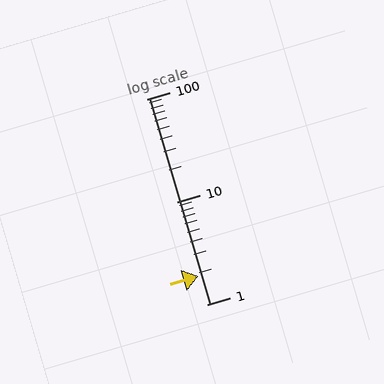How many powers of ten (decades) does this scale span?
The scale spans 2 decades, from 1 to 100.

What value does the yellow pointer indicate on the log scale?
The pointer indicates approximately 1.9.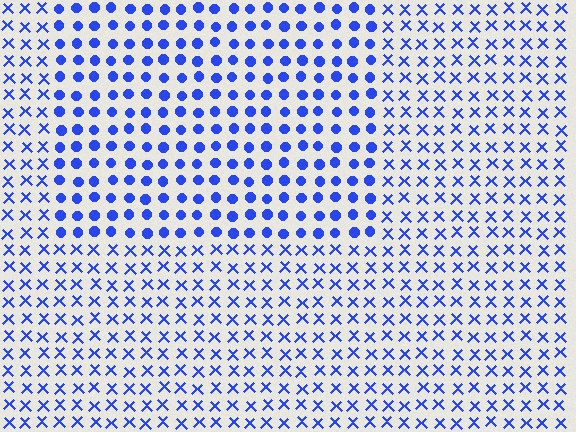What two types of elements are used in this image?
The image uses circles inside the rectangle region and X marks outside it.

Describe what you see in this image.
The image is filled with small blue elements arranged in a uniform grid. A rectangle-shaped region contains circles, while the surrounding area contains X marks. The boundary is defined purely by the change in element shape.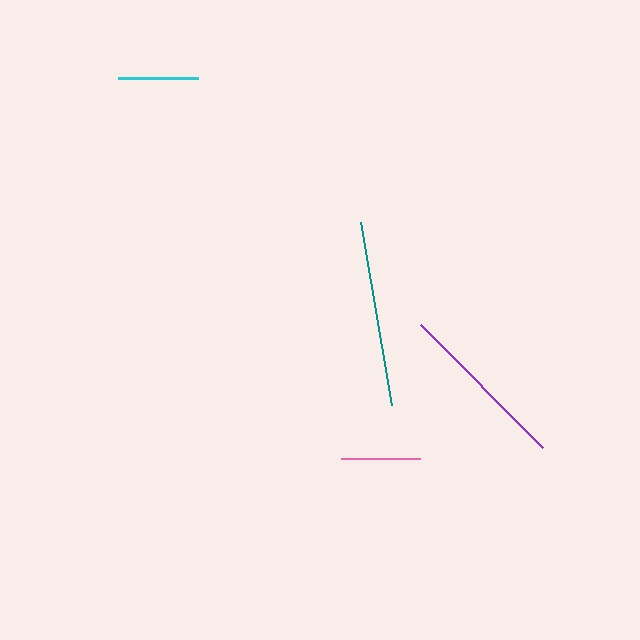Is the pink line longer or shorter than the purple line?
The purple line is longer than the pink line.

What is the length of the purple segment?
The purple segment is approximately 173 pixels long.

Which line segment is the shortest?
The pink line is the shortest at approximately 79 pixels.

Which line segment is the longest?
The teal line is the longest at approximately 185 pixels.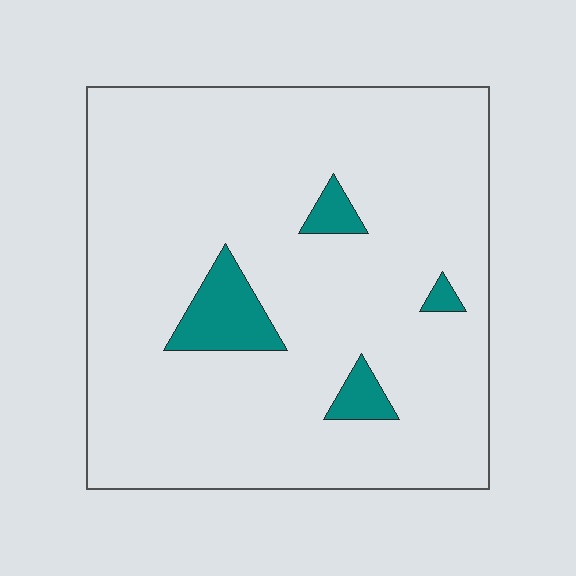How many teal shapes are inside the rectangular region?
4.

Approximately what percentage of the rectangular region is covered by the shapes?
Approximately 10%.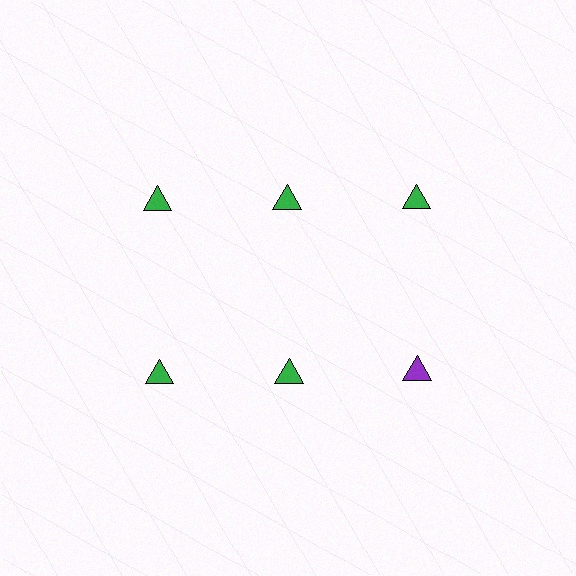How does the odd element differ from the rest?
It has a different color: purple instead of green.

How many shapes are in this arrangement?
There are 6 shapes arranged in a grid pattern.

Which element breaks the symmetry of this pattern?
The purple triangle in the second row, center column breaks the symmetry. All other shapes are green triangles.